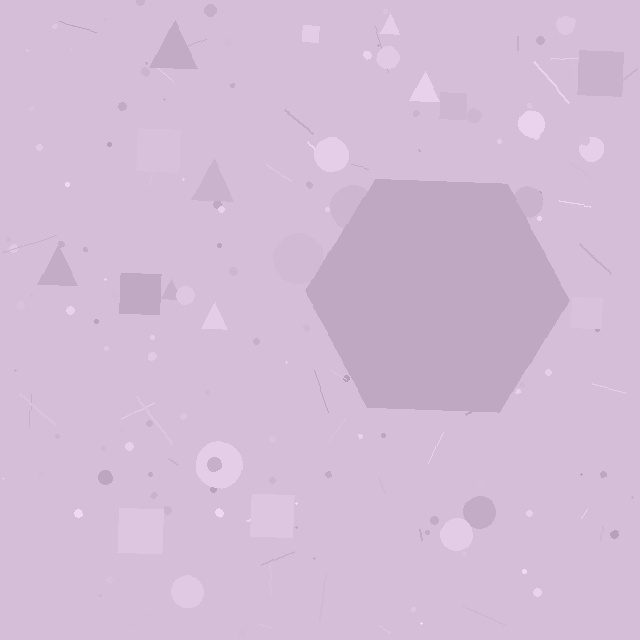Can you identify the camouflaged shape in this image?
The camouflaged shape is a hexagon.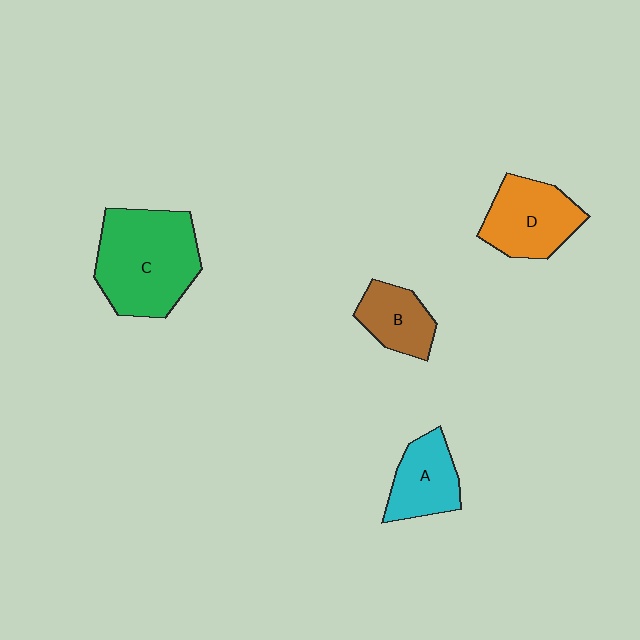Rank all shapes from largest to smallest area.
From largest to smallest: C (green), D (orange), A (cyan), B (brown).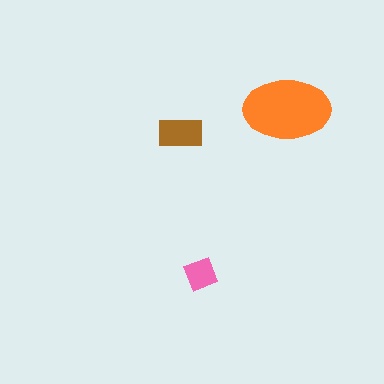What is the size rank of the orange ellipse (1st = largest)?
1st.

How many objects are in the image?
There are 3 objects in the image.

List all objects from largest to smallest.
The orange ellipse, the brown rectangle, the pink square.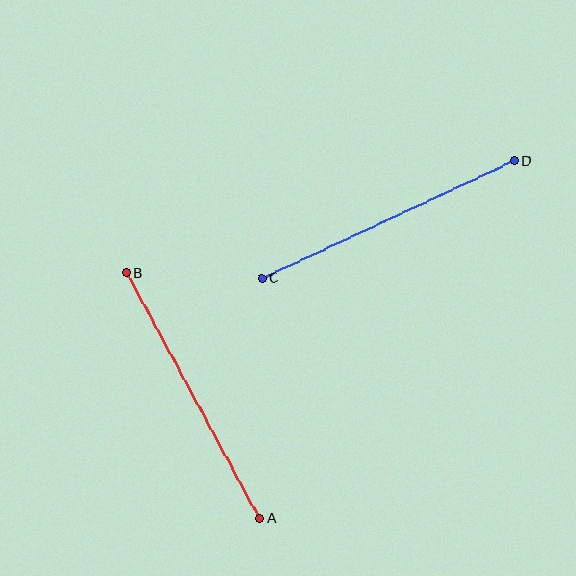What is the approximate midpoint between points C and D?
The midpoint is at approximately (388, 220) pixels.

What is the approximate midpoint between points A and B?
The midpoint is at approximately (193, 396) pixels.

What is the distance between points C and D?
The distance is approximately 278 pixels.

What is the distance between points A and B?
The distance is approximately 279 pixels.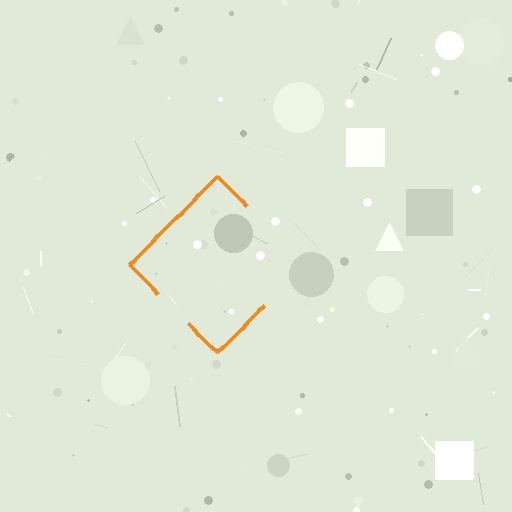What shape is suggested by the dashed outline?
The dashed outline suggests a diamond.